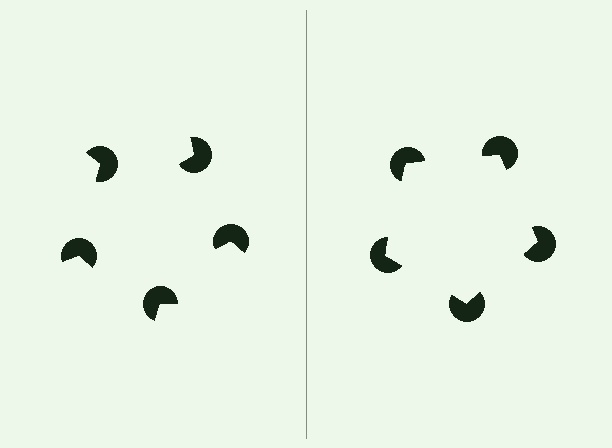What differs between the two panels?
The pac-man discs are positioned identically on both sides; only the wedge orientations differ. On the right they align to a pentagon; on the left they are misaligned.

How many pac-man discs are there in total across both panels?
10 — 5 on each side.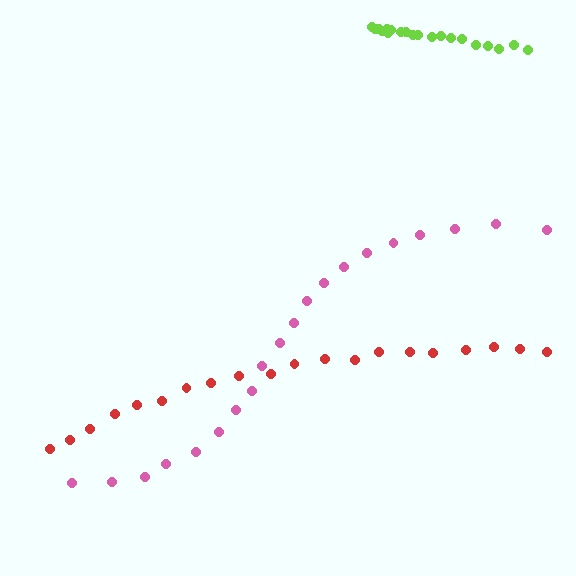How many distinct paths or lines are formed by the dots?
There are 3 distinct paths.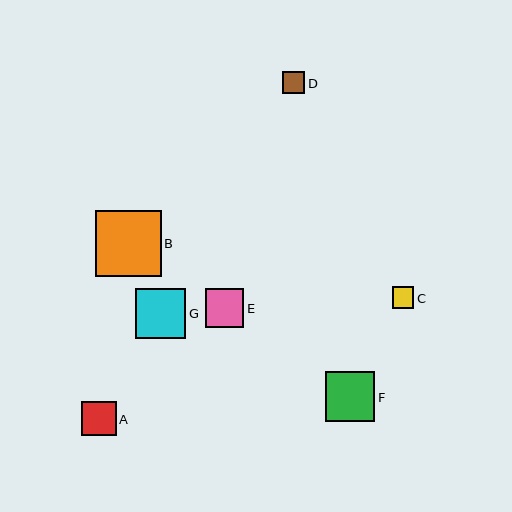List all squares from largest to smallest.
From largest to smallest: B, G, F, E, A, D, C.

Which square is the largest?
Square B is the largest with a size of approximately 66 pixels.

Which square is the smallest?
Square C is the smallest with a size of approximately 21 pixels.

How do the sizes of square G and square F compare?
Square G and square F are approximately the same size.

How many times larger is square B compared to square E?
Square B is approximately 1.7 times the size of square E.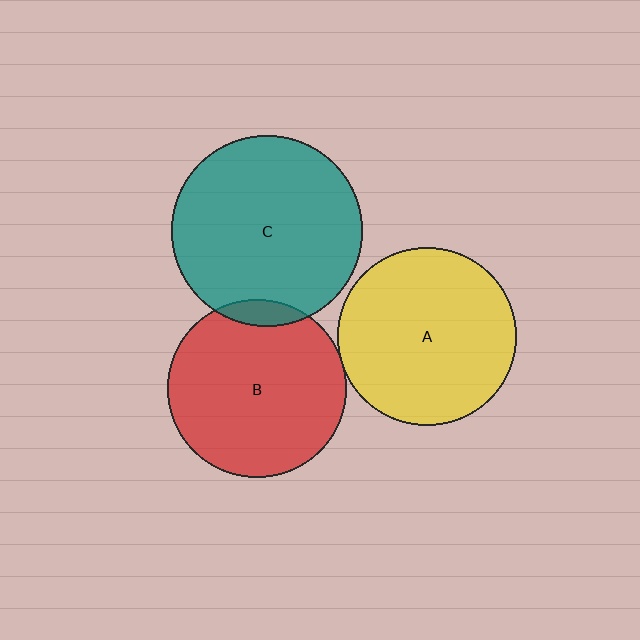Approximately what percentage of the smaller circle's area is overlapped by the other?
Approximately 5%.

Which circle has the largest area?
Circle C (teal).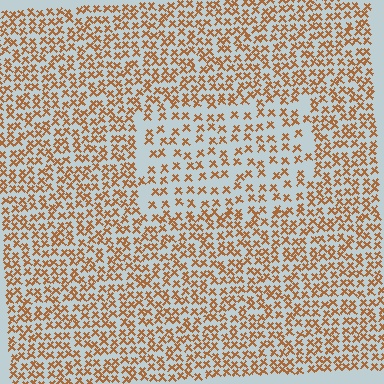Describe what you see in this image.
The image contains small brown elements arranged at two different densities. A rectangle-shaped region is visible where the elements are less densely packed than the surrounding area.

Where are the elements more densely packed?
The elements are more densely packed outside the rectangle boundary.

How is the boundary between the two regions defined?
The boundary is defined by a change in element density (approximately 1.8x ratio). All elements are the same color, size, and shape.